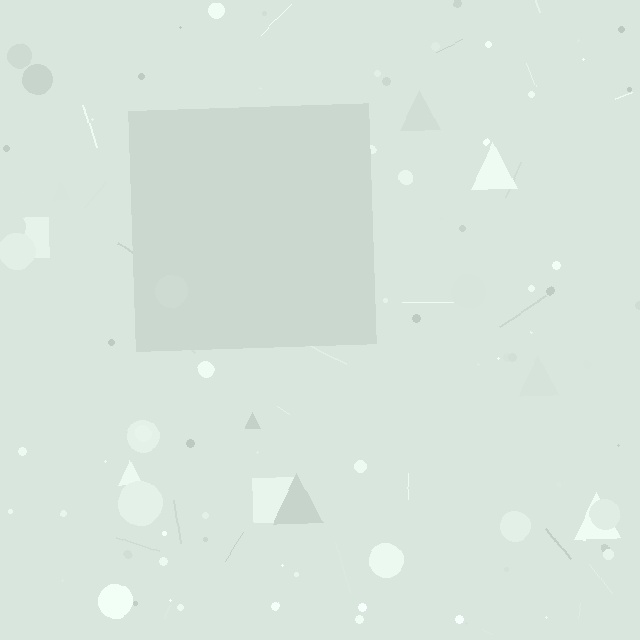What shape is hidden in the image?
A square is hidden in the image.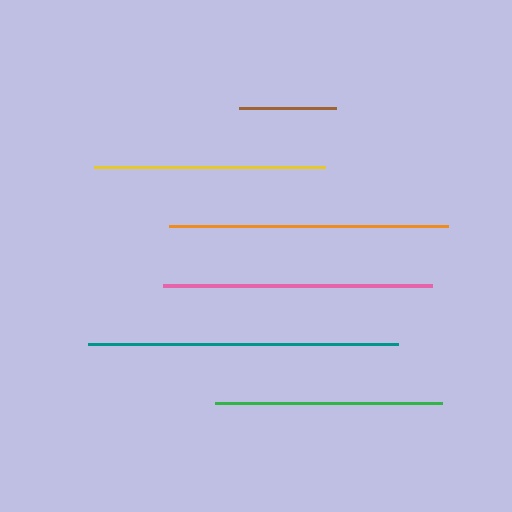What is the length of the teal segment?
The teal segment is approximately 310 pixels long.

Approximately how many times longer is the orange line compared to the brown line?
The orange line is approximately 2.9 times the length of the brown line.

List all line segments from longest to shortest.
From longest to shortest: teal, orange, pink, yellow, green, brown.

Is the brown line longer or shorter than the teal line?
The teal line is longer than the brown line.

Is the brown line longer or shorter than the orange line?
The orange line is longer than the brown line.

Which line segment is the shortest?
The brown line is the shortest at approximately 96 pixels.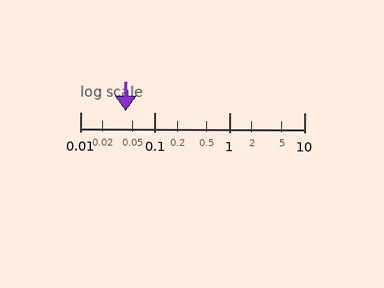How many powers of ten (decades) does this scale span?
The scale spans 3 decades, from 0.01 to 10.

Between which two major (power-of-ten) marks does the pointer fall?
The pointer is between 0.01 and 0.1.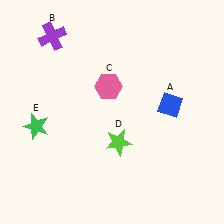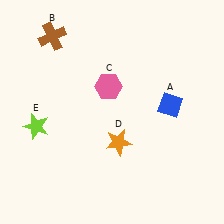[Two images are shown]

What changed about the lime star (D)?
In Image 1, D is lime. In Image 2, it changed to orange.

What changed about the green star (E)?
In Image 1, E is green. In Image 2, it changed to lime.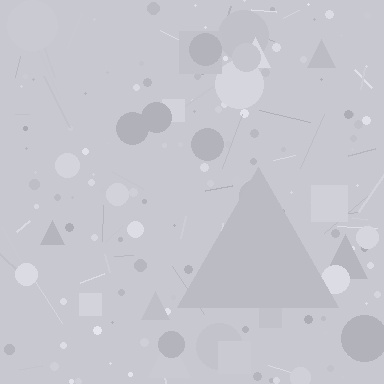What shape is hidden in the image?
A triangle is hidden in the image.